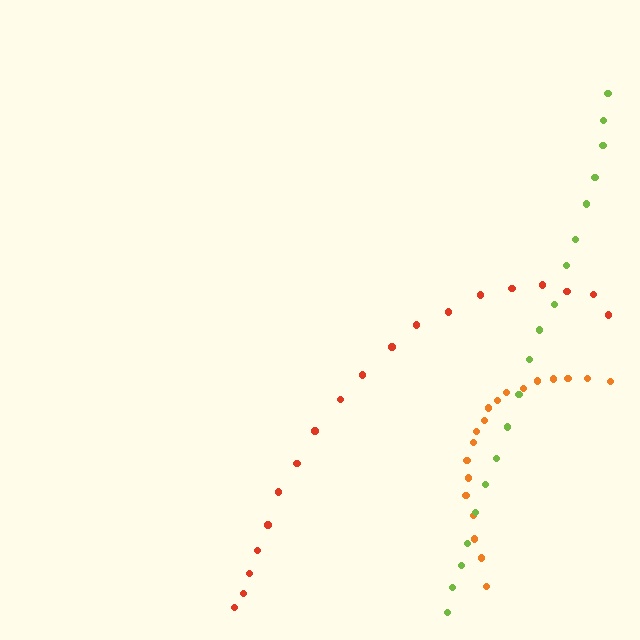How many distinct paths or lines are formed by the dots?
There are 3 distinct paths.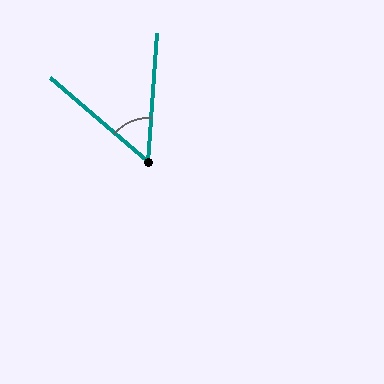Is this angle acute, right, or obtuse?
It is acute.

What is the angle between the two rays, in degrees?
Approximately 54 degrees.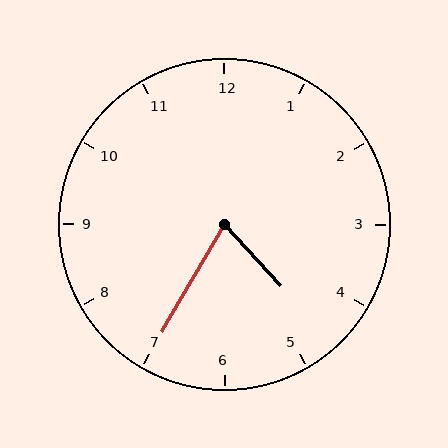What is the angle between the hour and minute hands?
Approximately 72 degrees.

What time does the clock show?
4:35.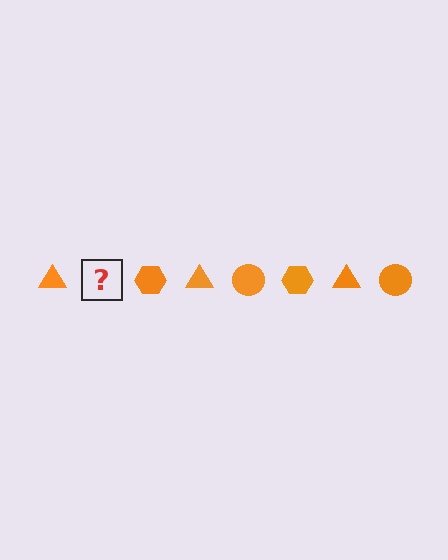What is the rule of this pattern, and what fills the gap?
The rule is that the pattern cycles through triangle, circle, hexagon shapes in orange. The gap should be filled with an orange circle.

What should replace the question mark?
The question mark should be replaced with an orange circle.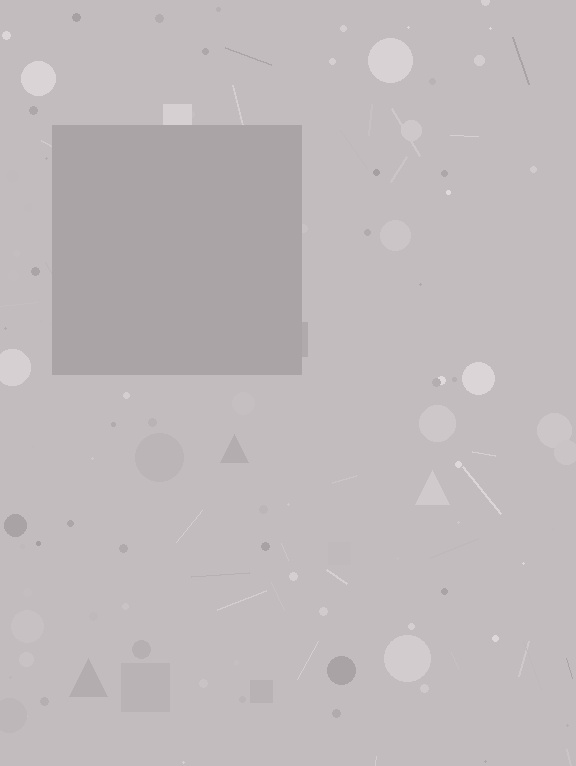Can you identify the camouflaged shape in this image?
The camouflaged shape is a square.